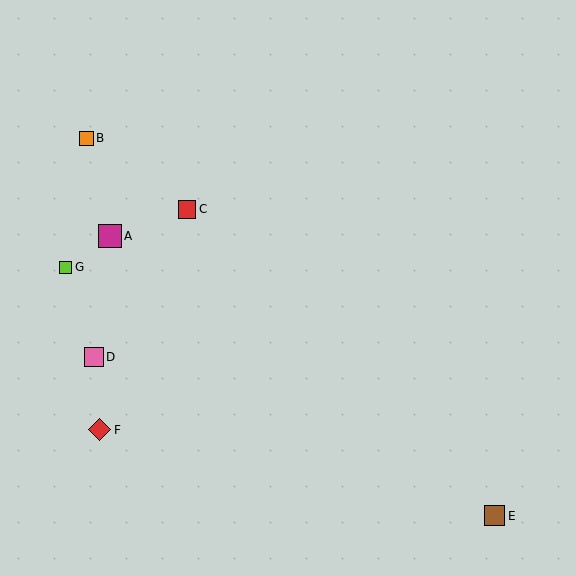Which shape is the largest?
The magenta square (labeled A) is the largest.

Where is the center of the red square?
The center of the red square is at (187, 209).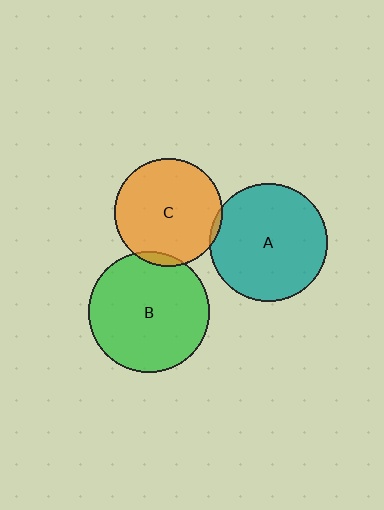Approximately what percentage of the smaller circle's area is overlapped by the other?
Approximately 5%.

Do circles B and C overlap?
Yes.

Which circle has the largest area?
Circle B (green).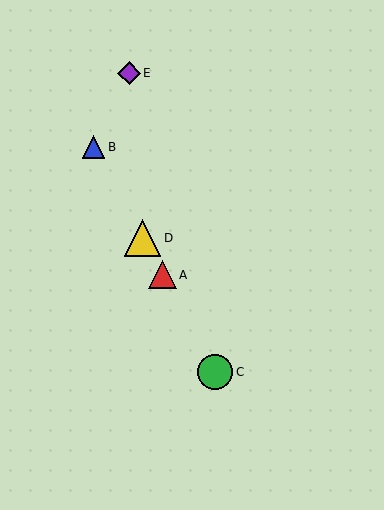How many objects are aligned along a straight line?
4 objects (A, B, C, D) are aligned along a straight line.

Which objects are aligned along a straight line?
Objects A, B, C, D are aligned along a straight line.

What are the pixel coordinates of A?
Object A is at (162, 275).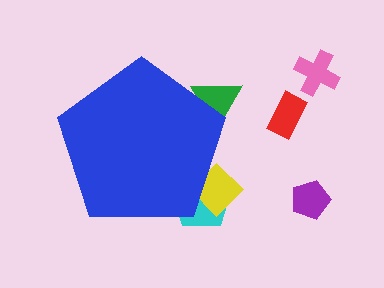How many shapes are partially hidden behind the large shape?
3 shapes are partially hidden.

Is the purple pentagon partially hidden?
No, the purple pentagon is fully visible.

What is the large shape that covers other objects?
A blue pentagon.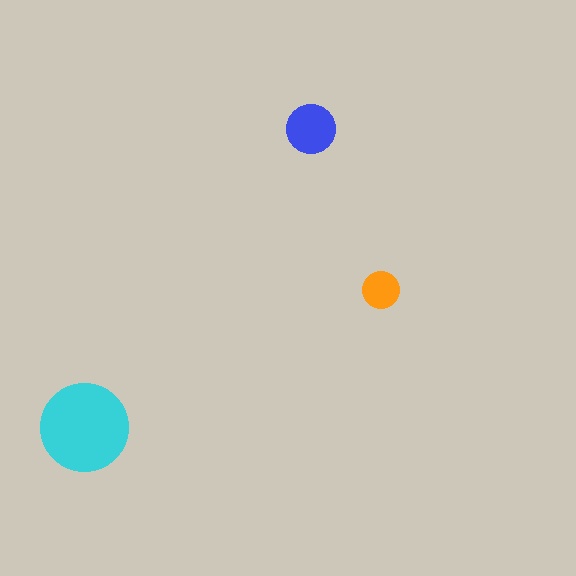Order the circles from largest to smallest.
the cyan one, the blue one, the orange one.